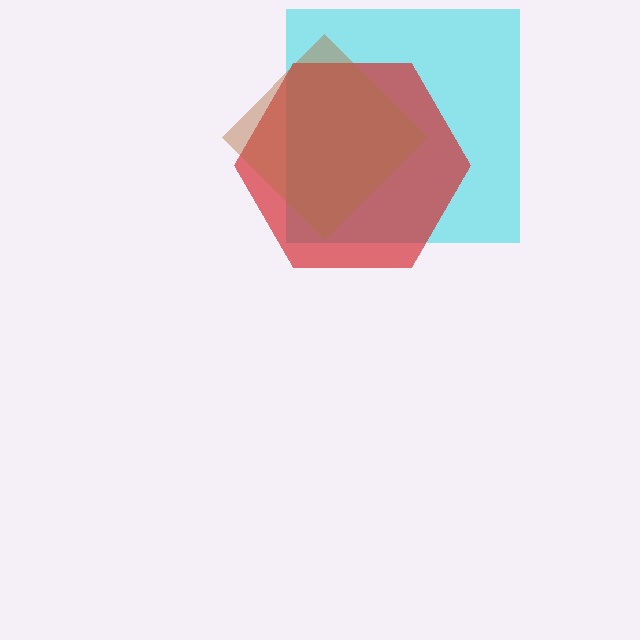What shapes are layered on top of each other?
The layered shapes are: a cyan square, a red hexagon, a brown diamond.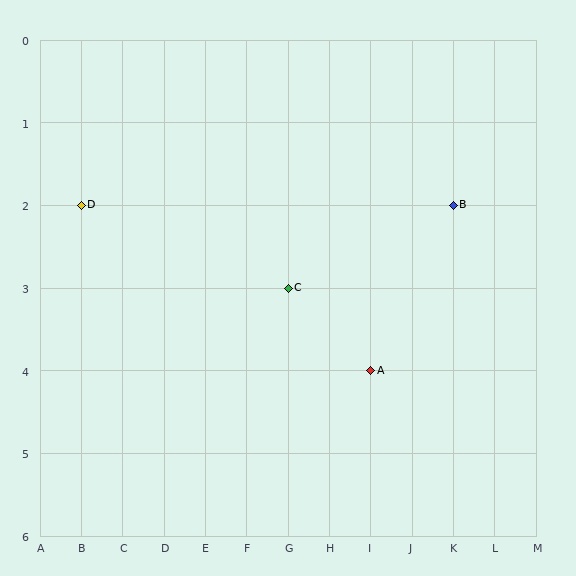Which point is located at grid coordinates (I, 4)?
Point A is at (I, 4).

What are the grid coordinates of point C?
Point C is at grid coordinates (G, 3).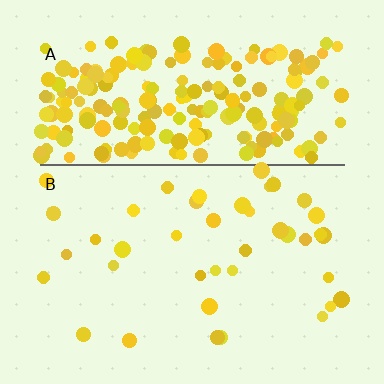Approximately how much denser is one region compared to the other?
Approximately 5.6× — region A over region B.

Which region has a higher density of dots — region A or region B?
A (the top).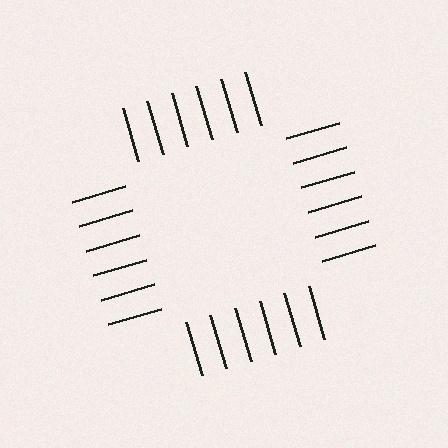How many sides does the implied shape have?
4 sides — the line-ends trace a square.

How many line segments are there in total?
24 — 6 along each of the 4 edges.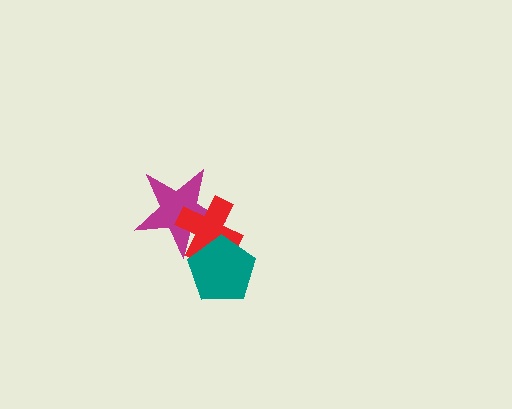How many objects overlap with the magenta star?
2 objects overlap with the magenta star.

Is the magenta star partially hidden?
Yes, it is partially covered by another shape.